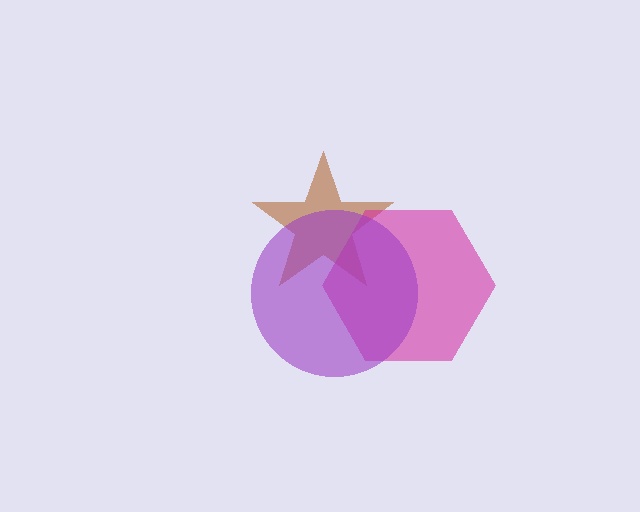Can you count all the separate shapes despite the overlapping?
Yes, there are 3 separate shapes.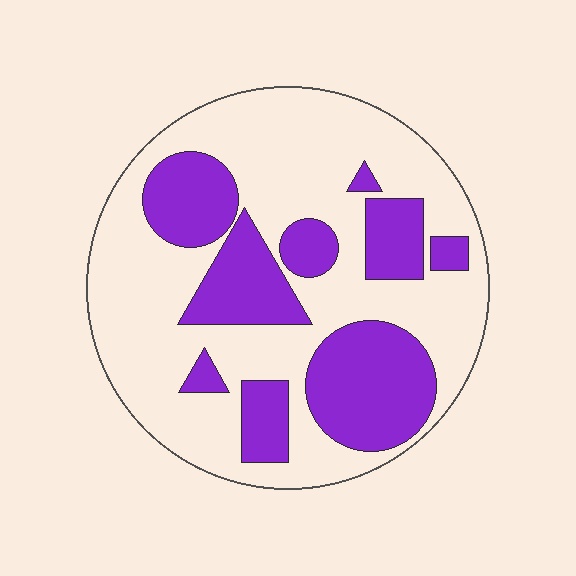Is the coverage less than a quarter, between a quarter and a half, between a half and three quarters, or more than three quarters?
Between a quarter and a half.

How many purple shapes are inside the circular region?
9.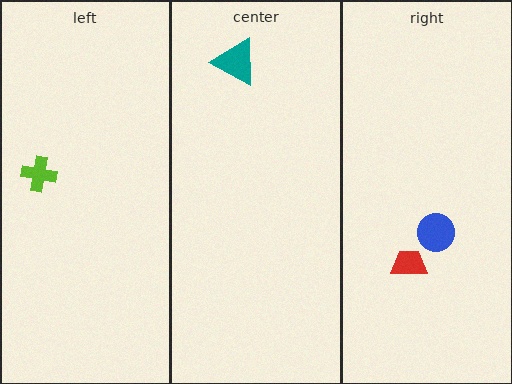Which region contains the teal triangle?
The center region.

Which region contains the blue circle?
The right region.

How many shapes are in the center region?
1.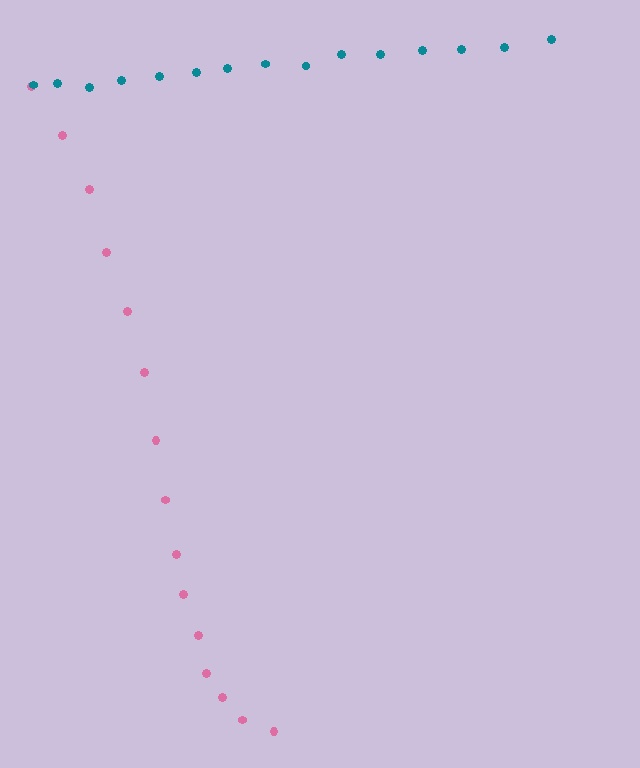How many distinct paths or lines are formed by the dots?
There are 2 distinct paths.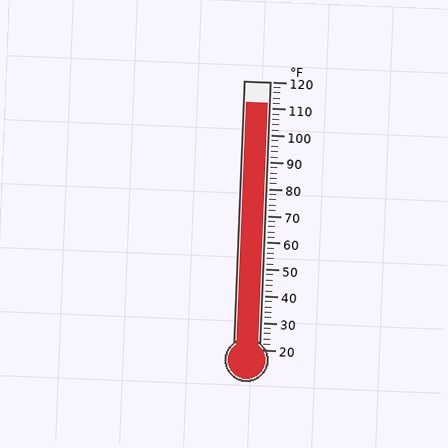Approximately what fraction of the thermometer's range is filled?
The thermometer is filled to approximately 90% of its range.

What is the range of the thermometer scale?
The thermometer scale ranges from 20°F to 120°F.